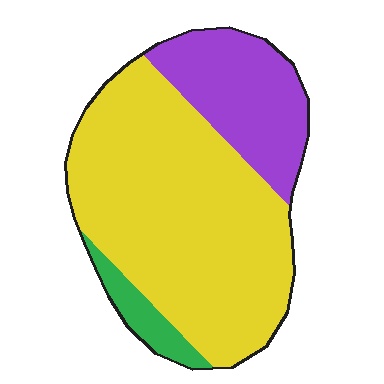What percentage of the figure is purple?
Purple takes up about one quarter (1/4) of the figure.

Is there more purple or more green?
Purple.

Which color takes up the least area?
Green, at roughly 5%.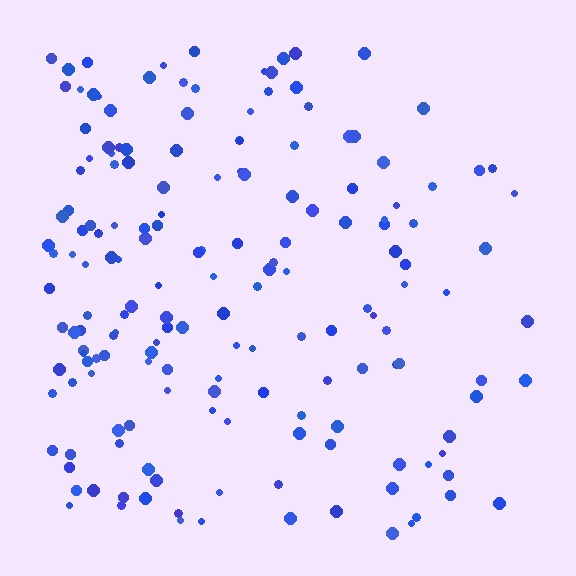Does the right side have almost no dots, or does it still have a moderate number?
Still a moderate number, just noticeably fewer than the left.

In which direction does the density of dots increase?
From right to left, with the left side densest.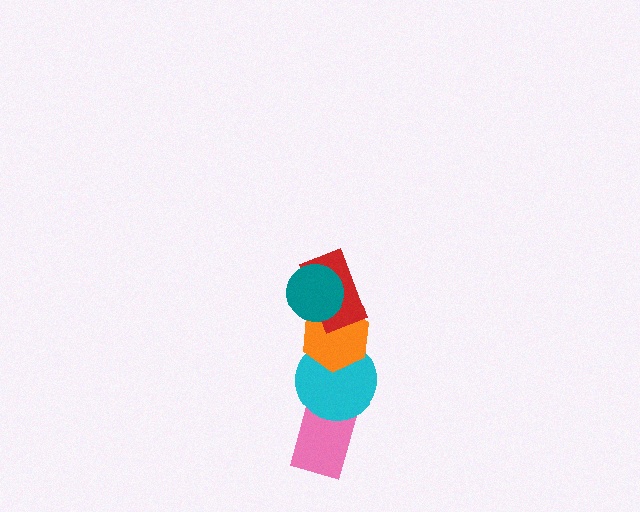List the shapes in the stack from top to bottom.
From top to bottom: the teal circle, the red rectangle, the orange hexagon, the cyan circle, the pink rectangle.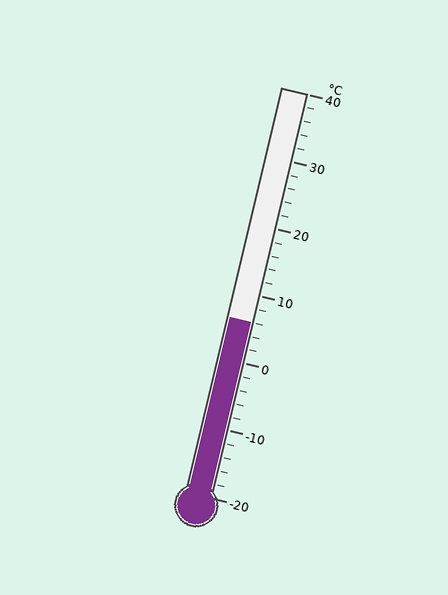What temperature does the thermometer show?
The thermometer shows approximately 6°C.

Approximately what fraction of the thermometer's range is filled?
The thermometer is filled to approximately 45% of its range.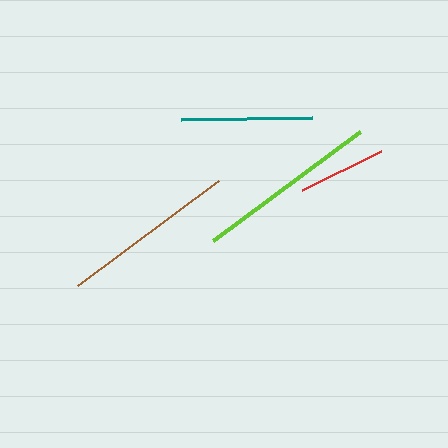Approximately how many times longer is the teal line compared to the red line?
The teal line is approximately 1.5 times the length of the red line.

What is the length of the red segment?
The red segment is approximately 89 pixels long.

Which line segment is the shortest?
The red line is the shortest at approximately 89 pixels.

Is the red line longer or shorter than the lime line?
The lime line is longer than the red line.